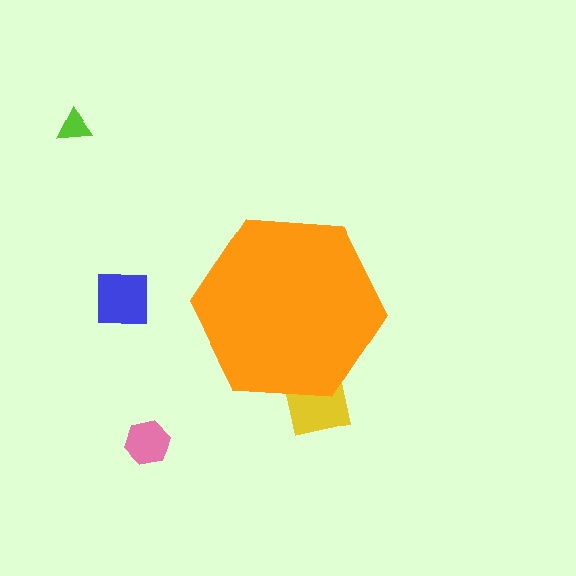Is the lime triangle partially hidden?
No, the lime triangle is fully visible.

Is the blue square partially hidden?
No, the blue square is fully visible.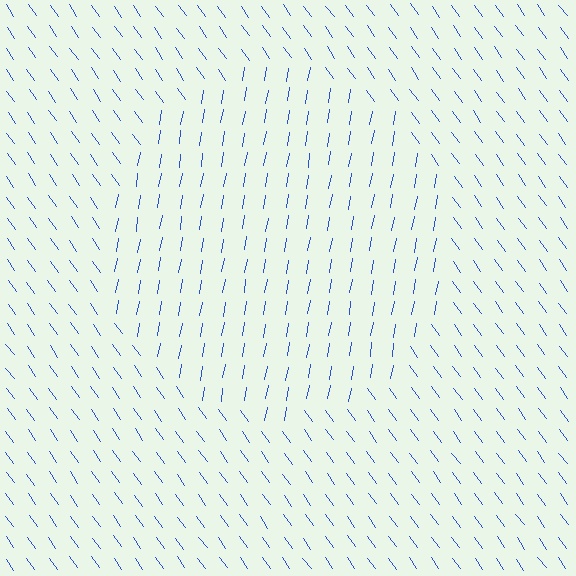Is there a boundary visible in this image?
Yes, there is a texture boundary formed by a change in line orientation.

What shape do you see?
I see a circle.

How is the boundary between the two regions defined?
The boundary is defined purely by a change in line orientation (approximately 45 degrees difference). All lines are the same color and thickness.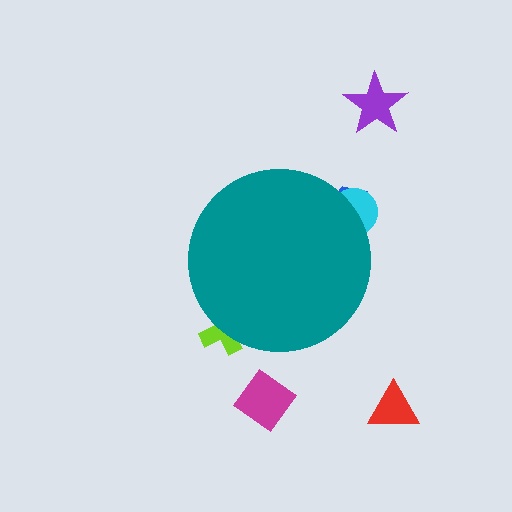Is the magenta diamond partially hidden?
No, the magenta diamond is fully visible.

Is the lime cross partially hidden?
Yes, the lime cross is partially hidden behind the teal circle.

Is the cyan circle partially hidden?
Yes, the cyan circle is partially hidden behind the teal circle.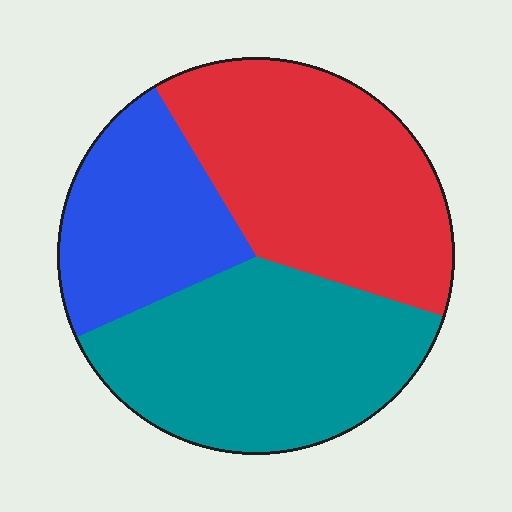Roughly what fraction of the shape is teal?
Teal covers around 40% of the shape.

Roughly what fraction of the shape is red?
Red covers roughly 40% of the shape.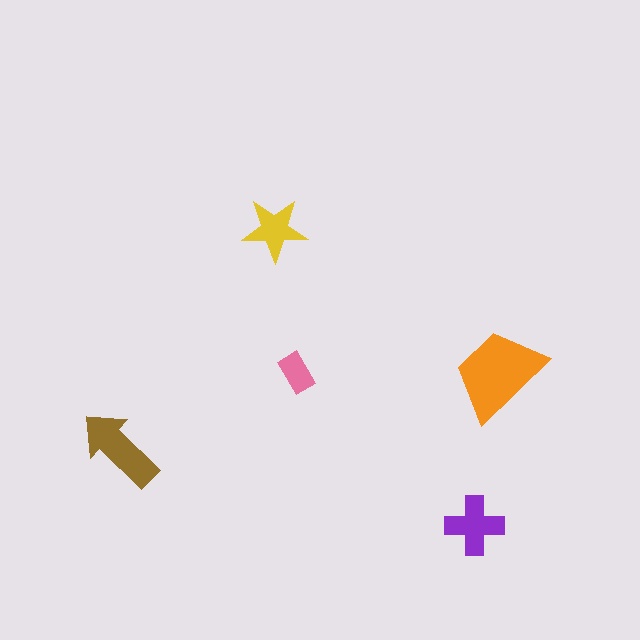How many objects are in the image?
There are 5 objects in the image.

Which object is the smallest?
The pink rectangle.